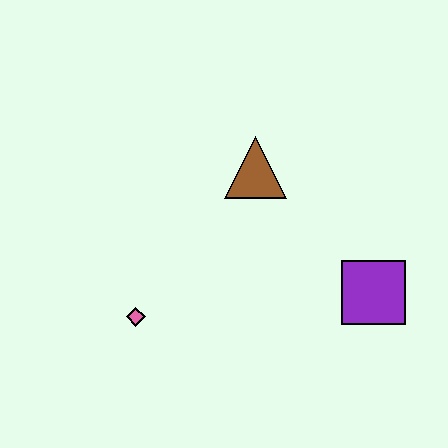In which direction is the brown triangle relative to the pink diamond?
The brown triangle is above the pink diamond.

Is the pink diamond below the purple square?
Yes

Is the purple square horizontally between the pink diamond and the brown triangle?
No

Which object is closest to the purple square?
The brown triangle is closest to the purple square.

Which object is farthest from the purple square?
The pink diamond is farthest from the purple square.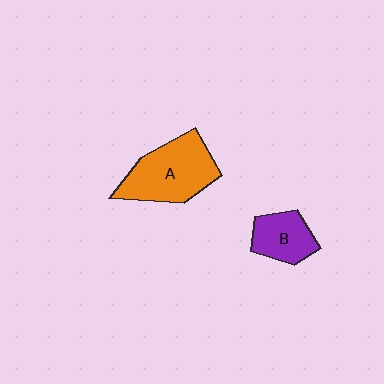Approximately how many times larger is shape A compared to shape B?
Approximately 1.8 times.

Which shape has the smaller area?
Shape B (purple).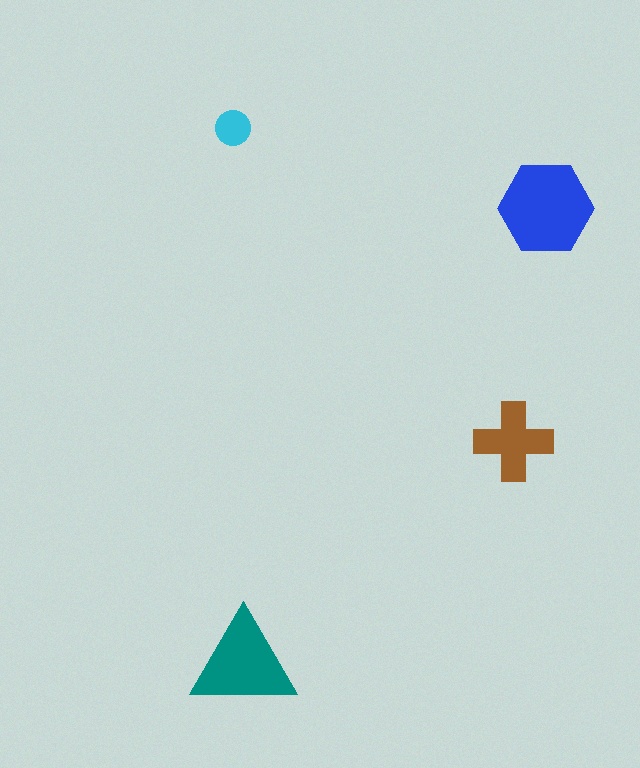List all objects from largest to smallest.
The blue hexagon, the teal triangle, the brown cross, the cyan circle.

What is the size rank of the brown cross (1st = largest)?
3rd.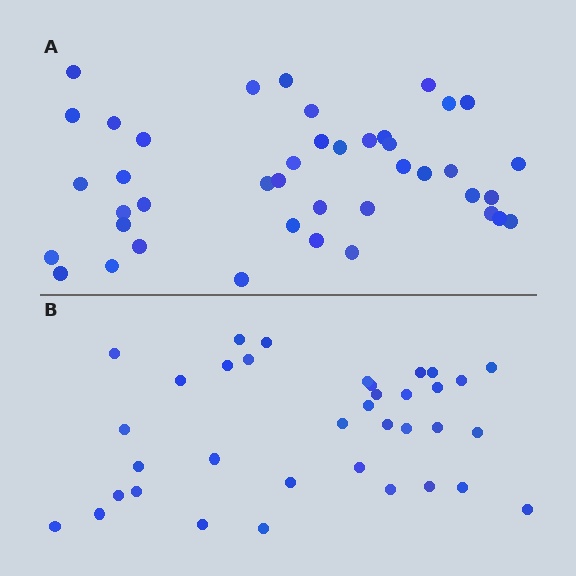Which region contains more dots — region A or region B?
Region A (the top region) has more dots.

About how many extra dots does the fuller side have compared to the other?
Region A has about 6 more dots than region B.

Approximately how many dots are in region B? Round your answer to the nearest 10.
About 40 dots. (The exact count is 36, which rounds to 40.)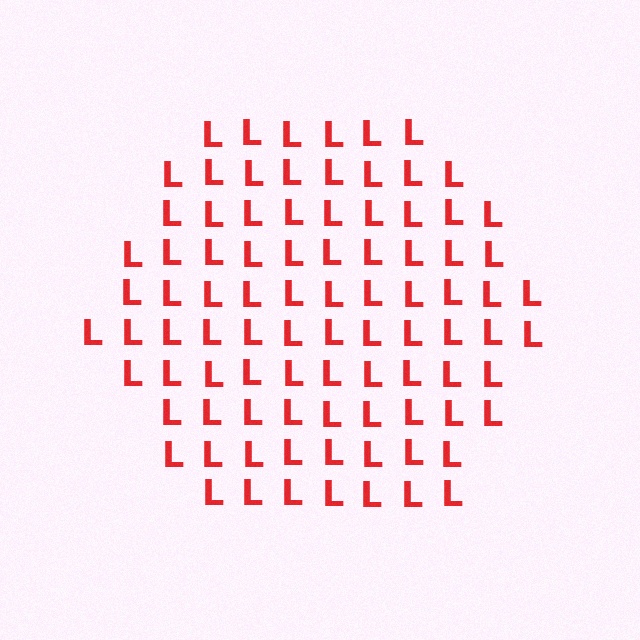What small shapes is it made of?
It is made of small letter L's.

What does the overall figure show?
The overall figure shows a hexagon.